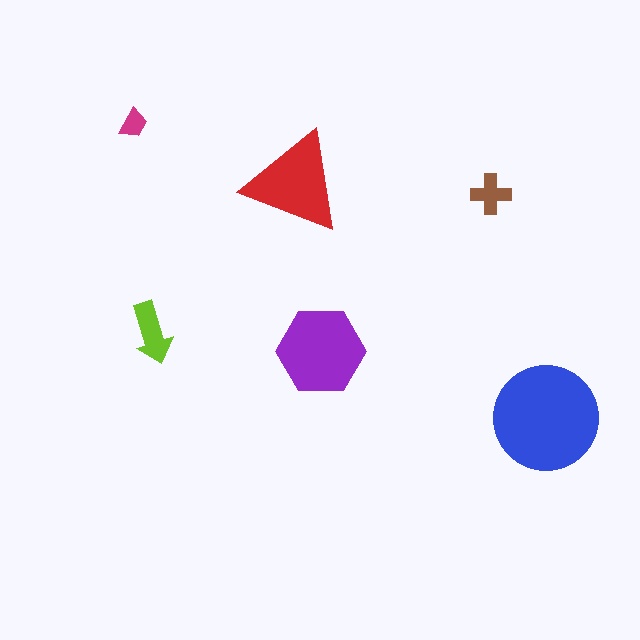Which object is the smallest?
The magenta trapezoid.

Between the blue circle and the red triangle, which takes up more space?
The blue circle.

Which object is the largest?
The blue circle.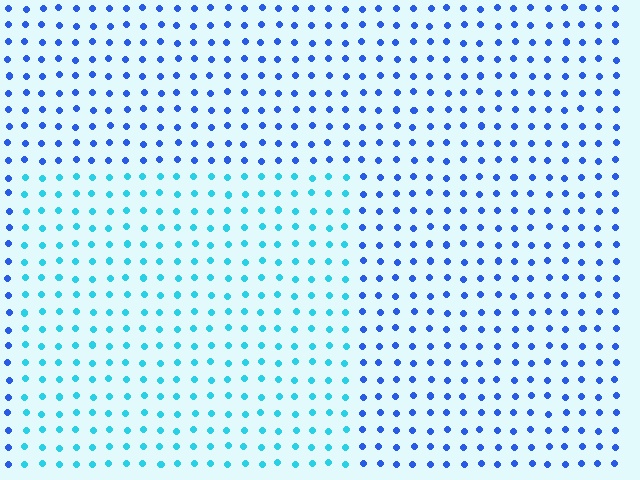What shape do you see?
I see a rectangle.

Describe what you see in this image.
The image is filled with small blue elements in a uniform arrangement. A rectangle-shaped region is visible where the elements are tinted to a slightly different hue, forming a subtle color boundary.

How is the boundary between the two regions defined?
The boundary is defined purely by a slight shift in hue (about 38 degrees). Spacing, size, and orientation are identical on both sides.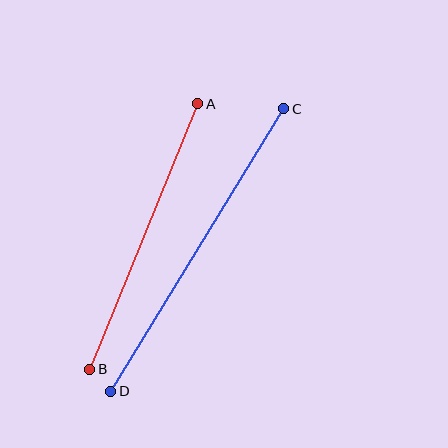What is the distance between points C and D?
The distance is approximately 331 pixels.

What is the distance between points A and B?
The distance is approximately 287 pixels.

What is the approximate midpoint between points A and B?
The midpoint is at approximately (144, 236) pixels.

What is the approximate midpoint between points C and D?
The midpoint is at approximately (197, 250) pixels.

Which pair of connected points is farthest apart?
Points C and D are farthest apart.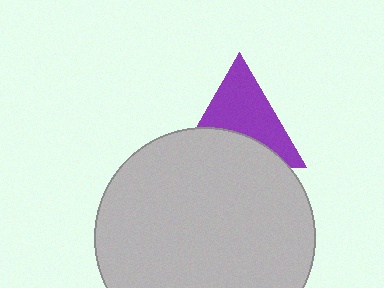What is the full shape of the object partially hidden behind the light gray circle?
The partially hidden object is a purple triangle.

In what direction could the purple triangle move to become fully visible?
The purple triangle could move up. That would shift it out from behind the light gray circle entirely.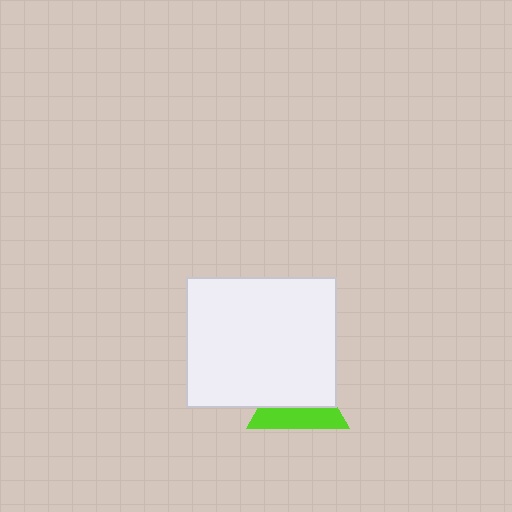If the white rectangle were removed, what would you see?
You would see the complete lime triangle.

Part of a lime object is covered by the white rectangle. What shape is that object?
It is a triangle.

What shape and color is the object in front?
The object in front is a white rectangle.